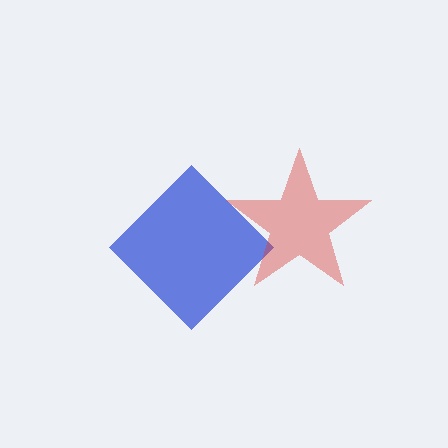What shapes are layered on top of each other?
The layered shapes are: a blue diamond, a red star.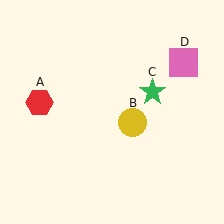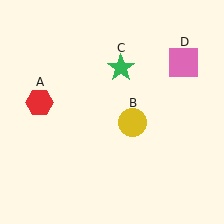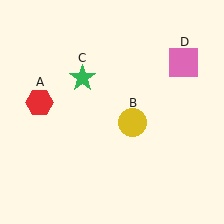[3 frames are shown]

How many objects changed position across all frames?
1 object changed position: green star (object C).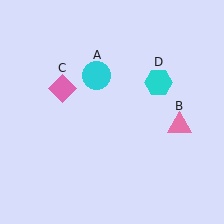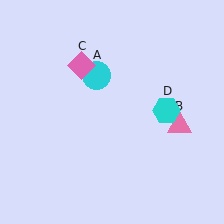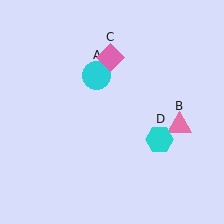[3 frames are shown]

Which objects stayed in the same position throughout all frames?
Cyan circle (object A) and pink triangle (object B) remained stationary.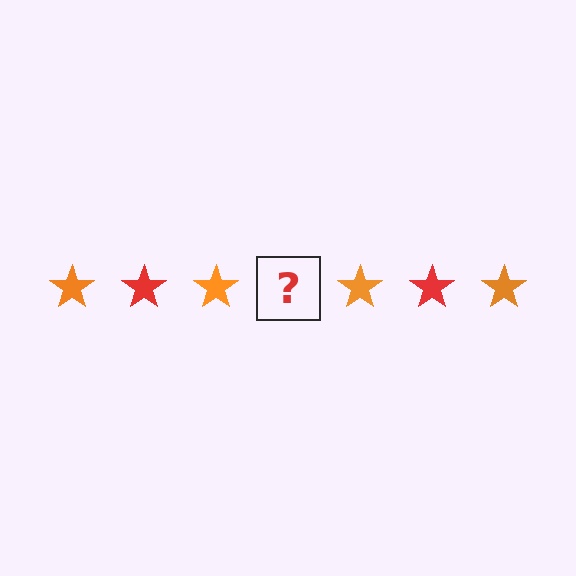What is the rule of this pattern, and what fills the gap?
The rule is that the pattern cycles through orange, red stars. The gap should be filled with a red star.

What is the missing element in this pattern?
The missing element is a red star.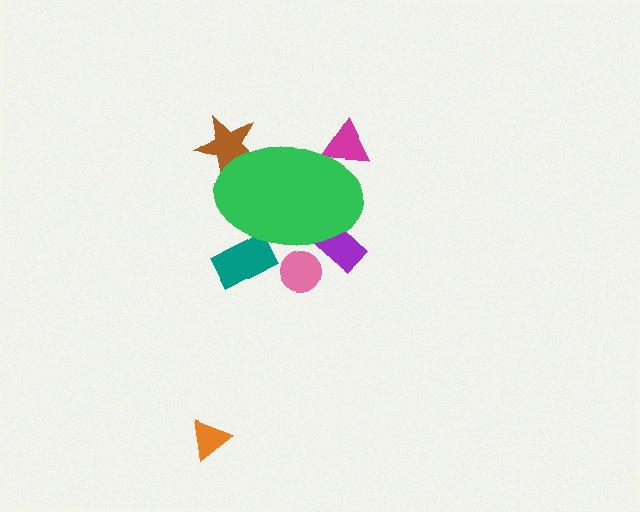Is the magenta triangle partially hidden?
Yes, the magenta triangle is partially hidden behind the green ellipse.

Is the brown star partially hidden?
Yes, the brown star is partially hidden behind the green ellipse.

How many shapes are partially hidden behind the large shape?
5 shapes are partially hidden.